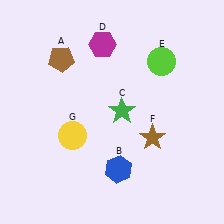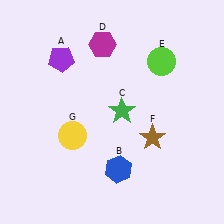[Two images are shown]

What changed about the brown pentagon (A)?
In Image 1, A is brown. In Image 2, it changed to purple.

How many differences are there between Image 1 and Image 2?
There is 1 difference between the two images.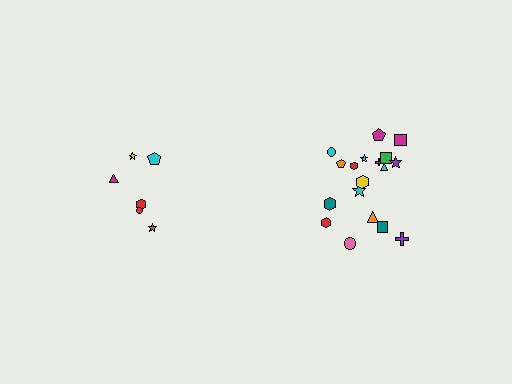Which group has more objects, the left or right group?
The right group.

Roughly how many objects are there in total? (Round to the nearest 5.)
Roughly 25 objects in total.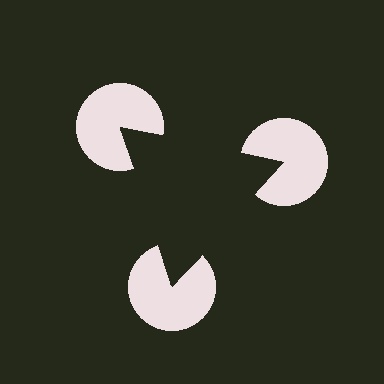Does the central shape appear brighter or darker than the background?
It typically appears slightly darker than the background, even though no actual brightness change is drawn.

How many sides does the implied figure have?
3 sides.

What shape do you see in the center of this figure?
An illusory triangle — its edges are inferred from the aligned wedge cuts in the pac-man discs, not physically drawn.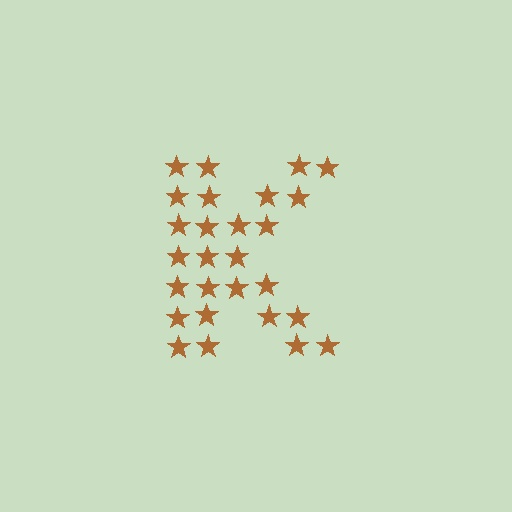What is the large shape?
The large shape is the letter K.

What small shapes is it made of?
It is made of small stars.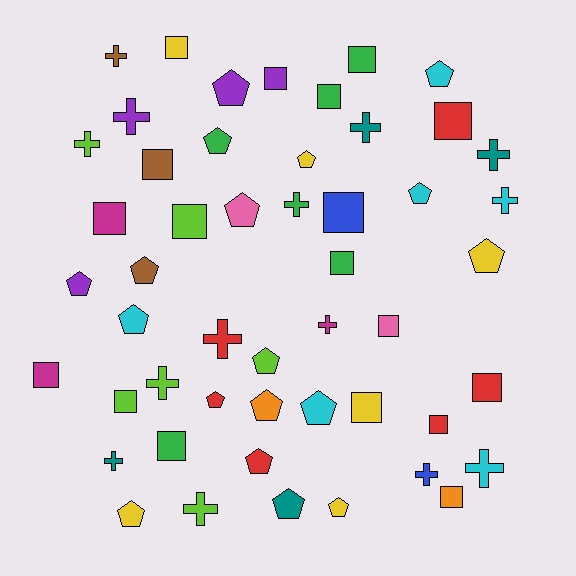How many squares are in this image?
There are 18 squares.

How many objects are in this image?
There are 50 objects.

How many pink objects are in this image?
There are 2 pink objects.